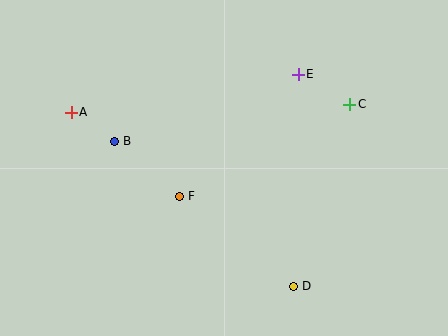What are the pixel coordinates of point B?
Point B is at (115, 141).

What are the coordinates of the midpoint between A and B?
The midpoint between A and B is at (93, 127).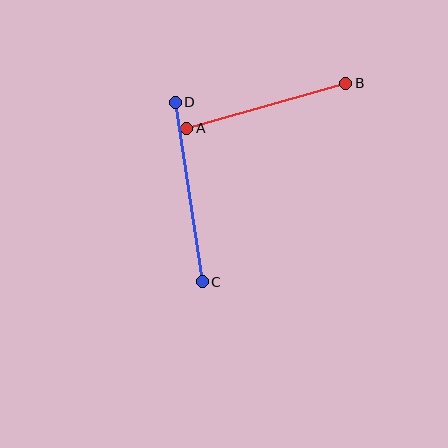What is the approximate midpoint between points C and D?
The midpoint is at approximately (189, 192) pixels.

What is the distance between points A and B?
The distance is approximately 165 pixels.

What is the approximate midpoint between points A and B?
The midpoint is at approximately (266, 106) pixels.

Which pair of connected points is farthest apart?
Points C and D are farthest apart.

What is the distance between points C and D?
The distance is approximately 182 pixels.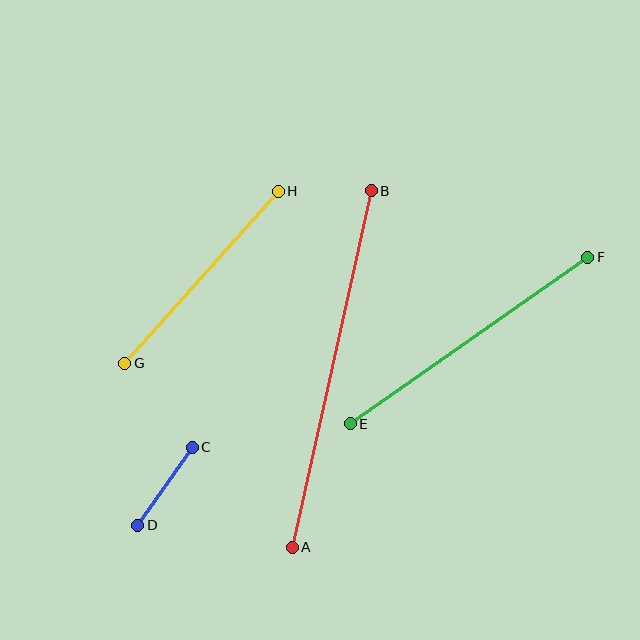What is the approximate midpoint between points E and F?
The midpoint is at approximately (469, 340) pixels.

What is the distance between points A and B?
The distance is approximately 366 pixels.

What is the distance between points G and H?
The distance is approximately 231 pixels.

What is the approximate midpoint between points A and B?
The midpoint is at approximately (332, 369) pixels.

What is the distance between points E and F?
The distance is approximately 290 pixels.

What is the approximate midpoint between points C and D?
The midpoint is at approximately (165, 486) pixels.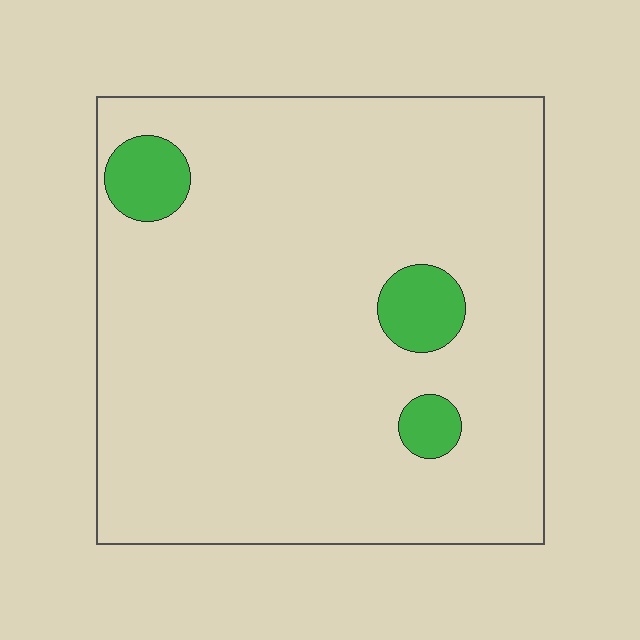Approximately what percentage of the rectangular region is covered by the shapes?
Approximately 10%.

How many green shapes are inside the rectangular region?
3.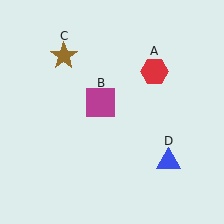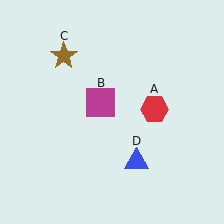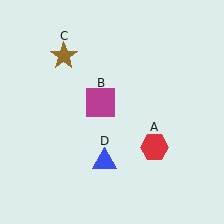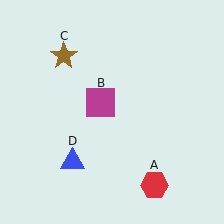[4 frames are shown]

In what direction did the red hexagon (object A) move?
The red hexagon (object A) moved down.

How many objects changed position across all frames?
2 objects changed position: red hexagon (object A), blue triangle (object D).